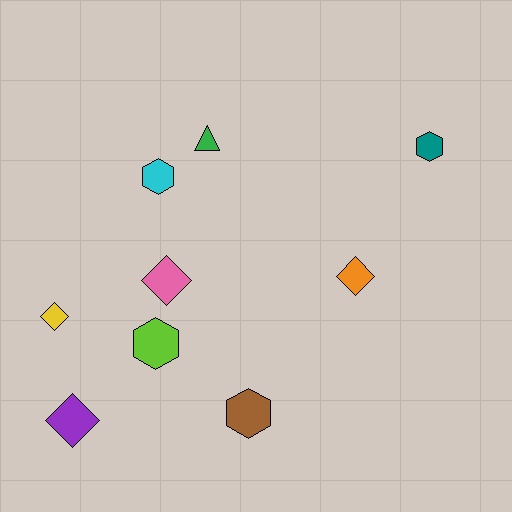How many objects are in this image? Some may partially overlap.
There are 9 objects.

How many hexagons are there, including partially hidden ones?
There are 4 hexagons.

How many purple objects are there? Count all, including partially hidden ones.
There is 1 purple object.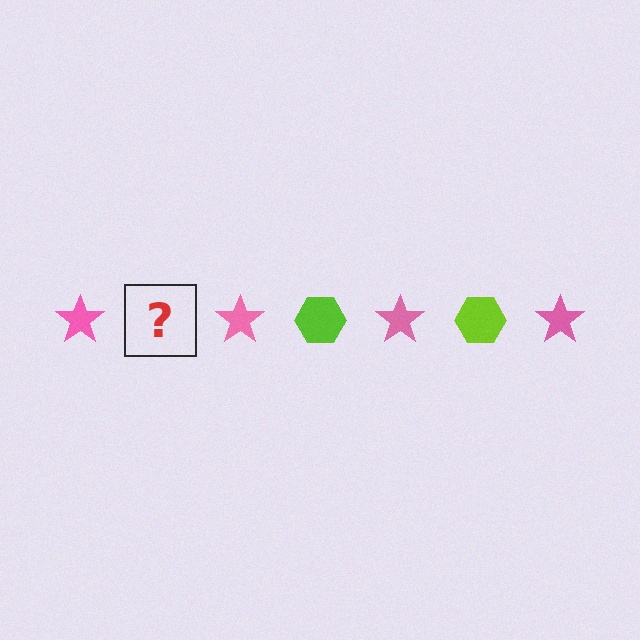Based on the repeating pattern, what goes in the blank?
The blank should be a lime hexagon.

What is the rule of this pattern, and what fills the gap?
The rule is that the pattern alternates between pink star and lime hexagon. The gap should be filled with a lime hexagon.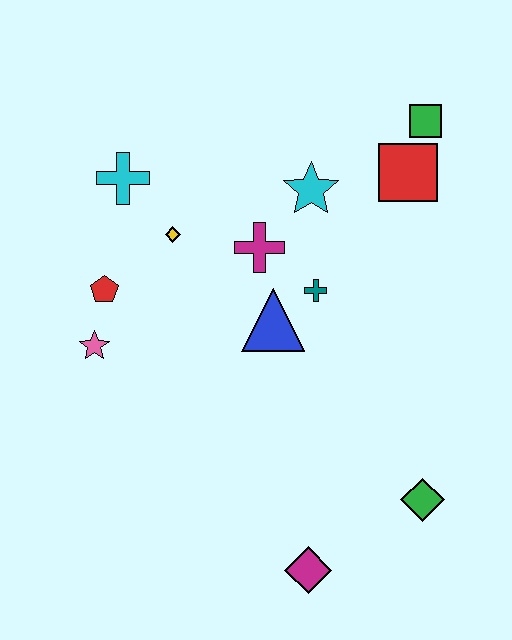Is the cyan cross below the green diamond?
No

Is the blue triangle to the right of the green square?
No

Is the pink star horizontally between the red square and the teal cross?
No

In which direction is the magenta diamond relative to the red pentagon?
The magenta diamond is below the red pentagon.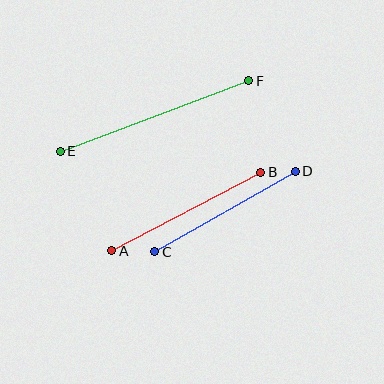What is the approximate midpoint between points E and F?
The midpoint is at approximately (155, 116) pixels.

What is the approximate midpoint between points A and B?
The midpoint is at approximately (186, 212) pixels.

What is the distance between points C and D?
The distance is approximately 162 pixels.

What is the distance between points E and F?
The distance is approximately 202 pixels.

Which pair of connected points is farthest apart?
Points E and F are farthest apart.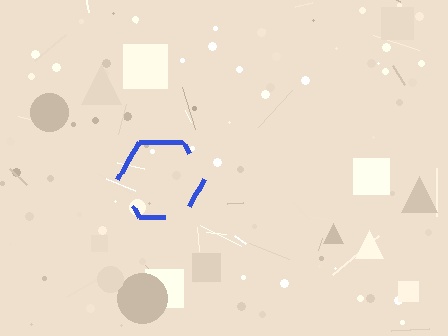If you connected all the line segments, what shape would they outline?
They would outline a hexagon.